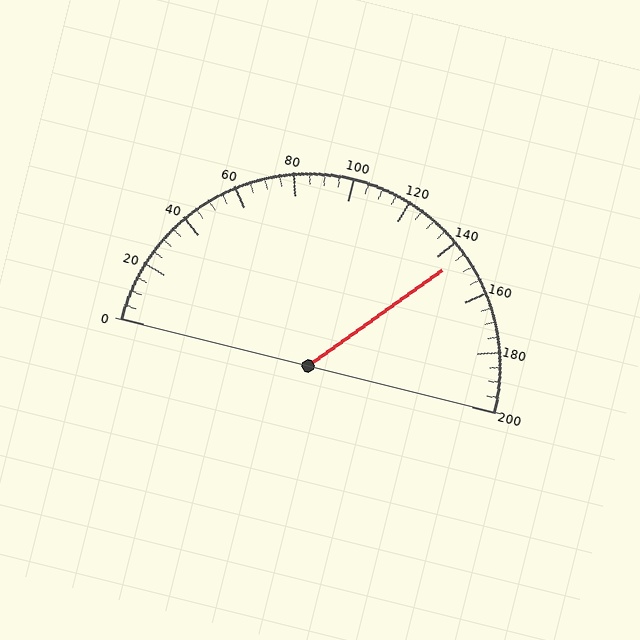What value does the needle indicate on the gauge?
The needle indicates approximately 145.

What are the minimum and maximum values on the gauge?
The gauge ranges from 0 to 200.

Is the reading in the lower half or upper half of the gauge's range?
The reading is in the upper half of the range (0 to 200).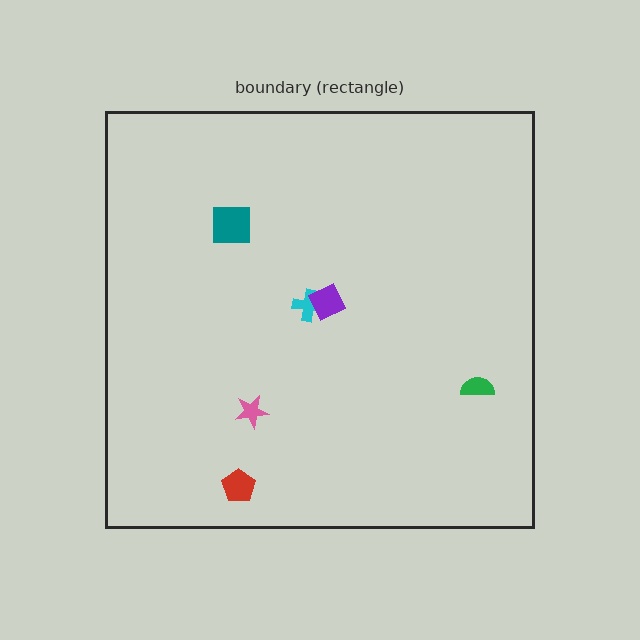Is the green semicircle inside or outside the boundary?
Inside.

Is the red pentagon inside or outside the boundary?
Inside.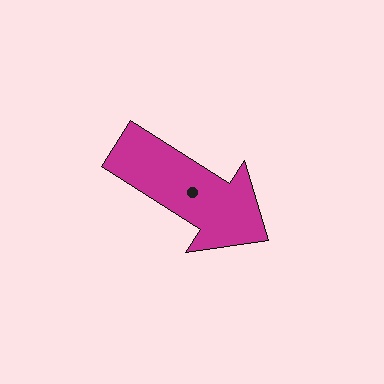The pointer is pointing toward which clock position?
Roughly 4 o'clock.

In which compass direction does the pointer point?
Southeast.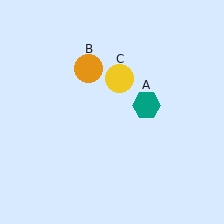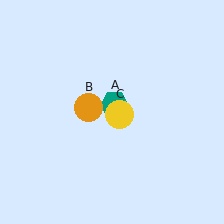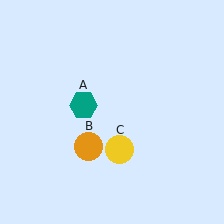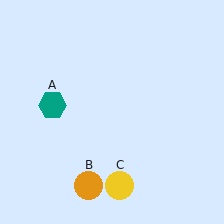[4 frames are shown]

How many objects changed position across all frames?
3 objects changed position: teal hexagon (object A), orange circle (object B), yellow circle (object C).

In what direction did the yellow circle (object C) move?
The yellow circle (object C) moved down.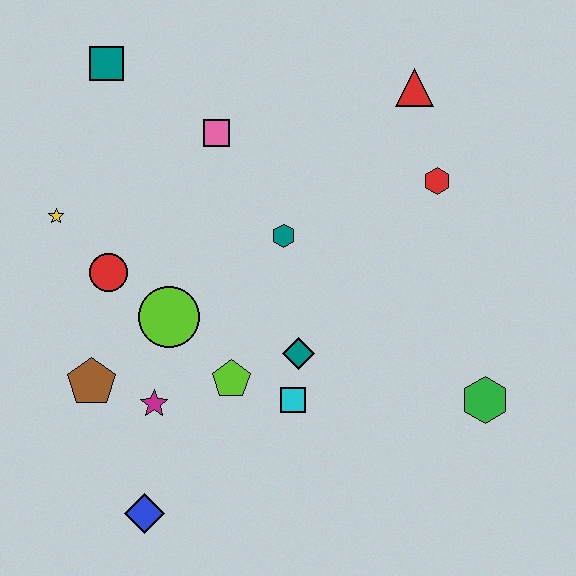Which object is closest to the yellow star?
The red circle is closest to the yellow star.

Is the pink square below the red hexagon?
No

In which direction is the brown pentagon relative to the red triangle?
The brown pentagon is to the left of the red triangle.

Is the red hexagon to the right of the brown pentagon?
Yes